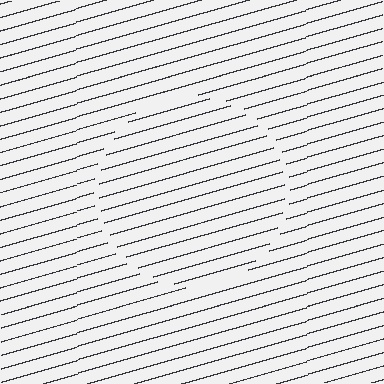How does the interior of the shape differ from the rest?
The interior of the shape contains the same grating, shifted by half a period — the contour is defined by the phase discontinuity where line-ends from the inner and outer gratings abut.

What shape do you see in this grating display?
An illusory circle. The interior of the shape contains the same grating, shifted by half a period — the contour is defined by the phase discontinuity where line-ends from the inner and outer gratings abut.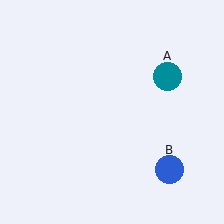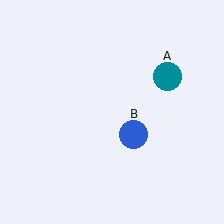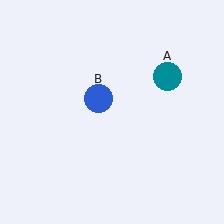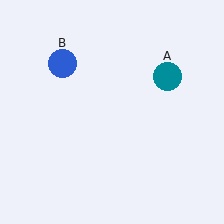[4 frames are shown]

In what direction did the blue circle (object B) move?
The blue circle (object B) moved up and to the left.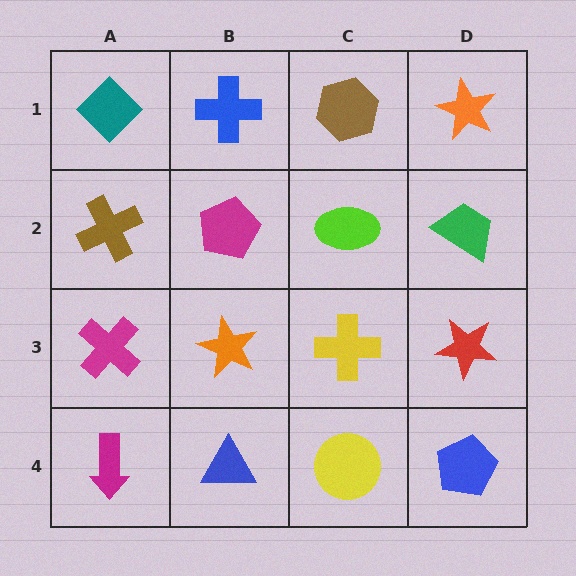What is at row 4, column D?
A blue pentagon.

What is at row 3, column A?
A magenta cross.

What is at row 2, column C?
A lime ellipse.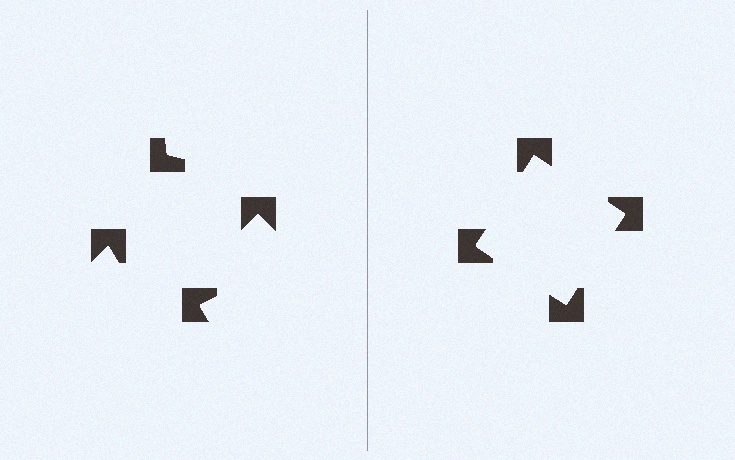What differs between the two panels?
The notched squares are positioned identically on both sides; only the wedge orientations differ. On the right they align to a square; on the left they are misaligned.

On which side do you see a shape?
An illusory square appears on the right side. On the left side the wedge cuts are rotated, so no coherent shape forms.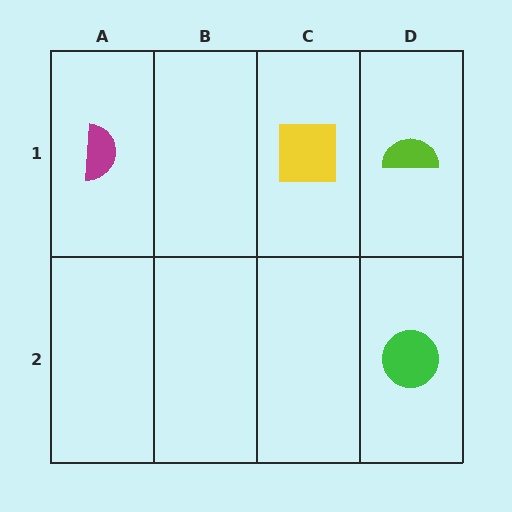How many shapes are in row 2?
1 shape.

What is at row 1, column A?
A magenta semicircle.